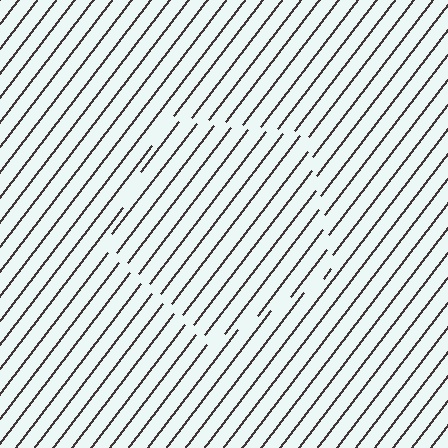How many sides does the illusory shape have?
5 sides — the line-ends trace a pentagon.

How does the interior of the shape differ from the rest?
The interior of the shape contains the same grating, shifted by half a period — the contour is defined by the phase discontinuity where line-ends from the inner and outer gratings abut.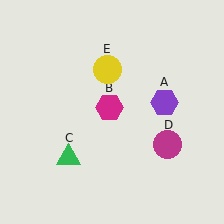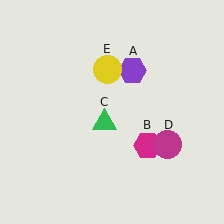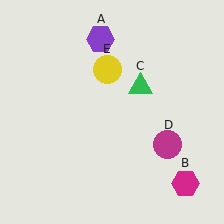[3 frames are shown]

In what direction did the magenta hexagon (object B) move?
The magenta hexagon (object B) moved down and to the right.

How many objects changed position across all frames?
3 objects changed position: purple hexagon (object A), magenta hexagon (object B), green triangle (object C).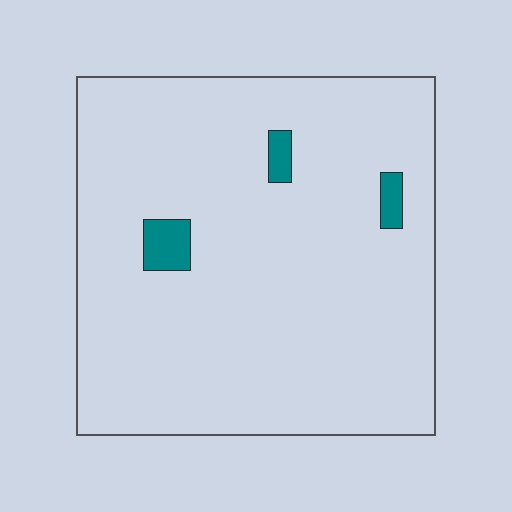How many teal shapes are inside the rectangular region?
3.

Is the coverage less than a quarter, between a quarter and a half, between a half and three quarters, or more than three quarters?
Less than a quarter.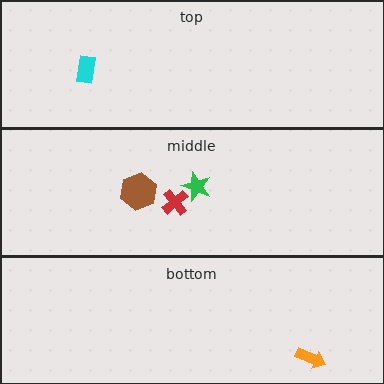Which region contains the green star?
The middle region.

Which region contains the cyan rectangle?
The top region.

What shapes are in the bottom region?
The orange arrow.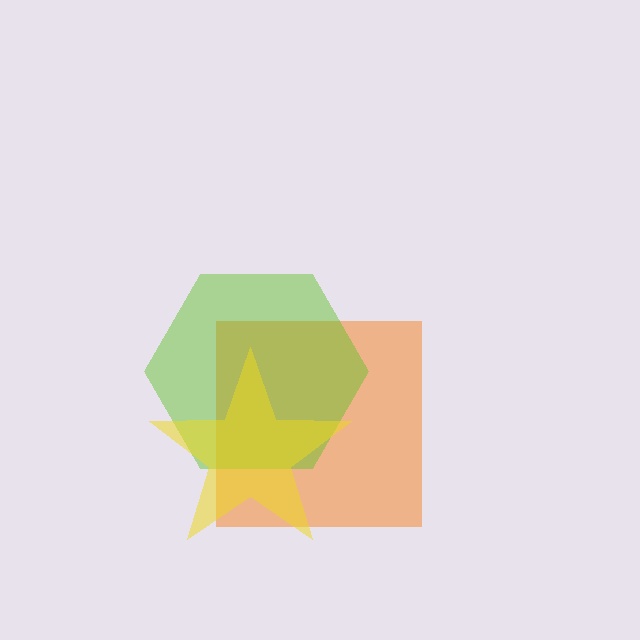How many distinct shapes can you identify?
There are 3 distinct shapes: an orange square, a lime hexagon, a yellow star.